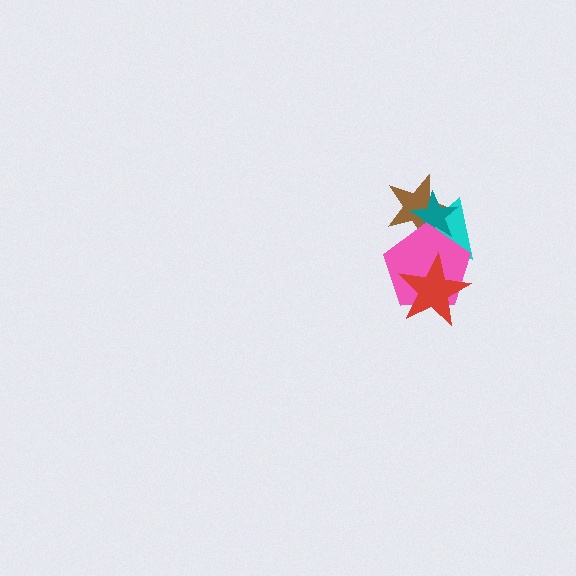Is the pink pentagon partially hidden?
Yes, it is partially covered by another shape.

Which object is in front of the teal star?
The pink pentagon is in front of the teal star.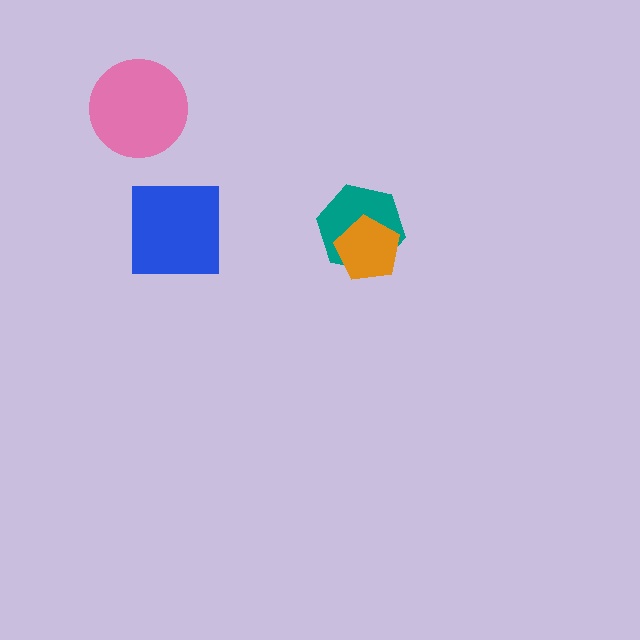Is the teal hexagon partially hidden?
Yes, it is partially covered by another shape.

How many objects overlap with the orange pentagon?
1 object overlaps with the orange pentagon.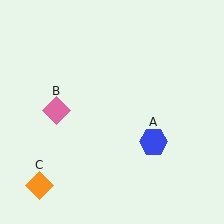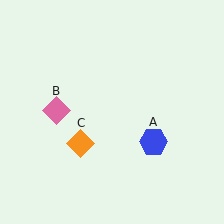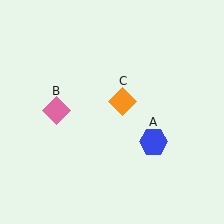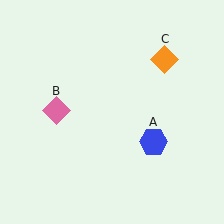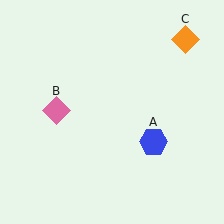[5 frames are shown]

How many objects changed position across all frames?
1 object changed position: orange diamond (object C).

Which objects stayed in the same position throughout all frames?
Blue hexagon (object A) and pink diamond (object B) remained stationary.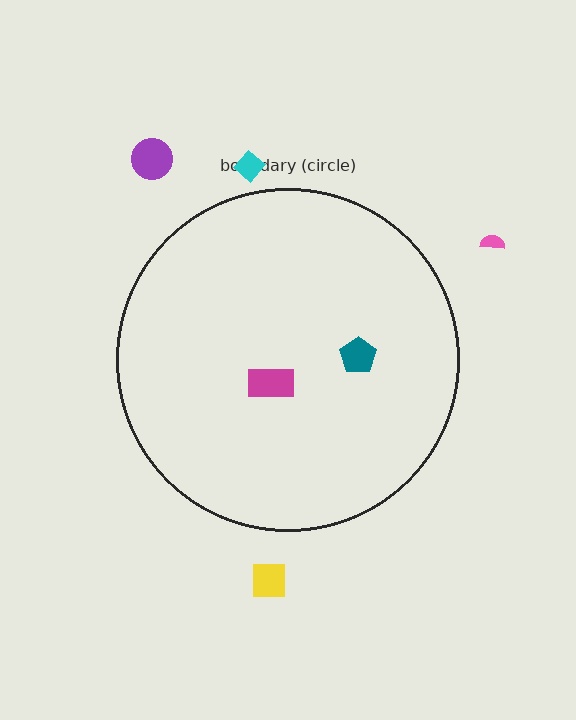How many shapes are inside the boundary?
2 inside, 4 outside.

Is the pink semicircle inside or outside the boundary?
Outside.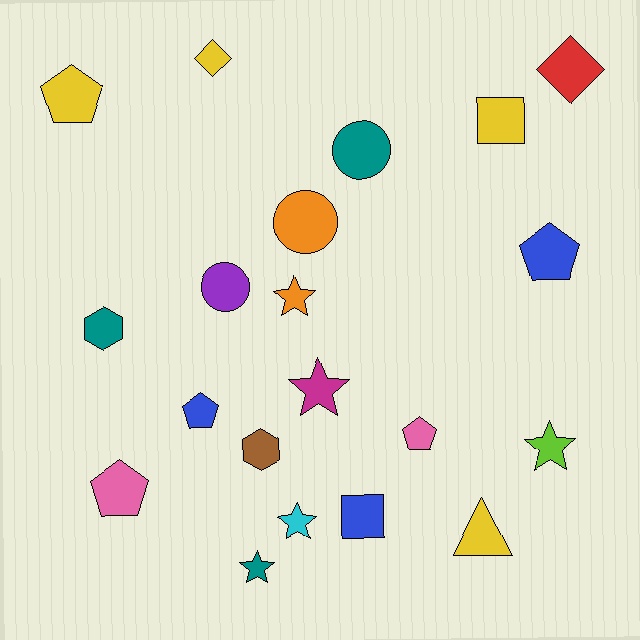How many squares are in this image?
There are 2 squares.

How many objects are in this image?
There are 20 objects.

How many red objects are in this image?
There is 1 red object.